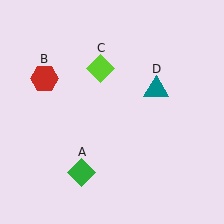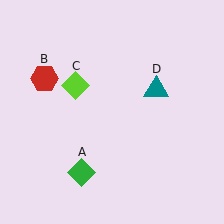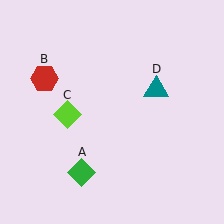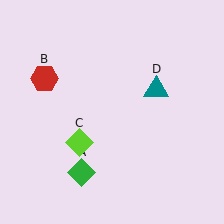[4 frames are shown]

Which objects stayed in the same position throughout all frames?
Green diamond (object A) and red hexagon (object B) and teal triangle (object D) remained stationary.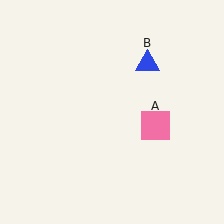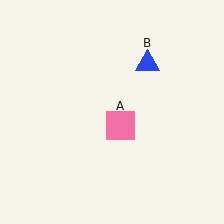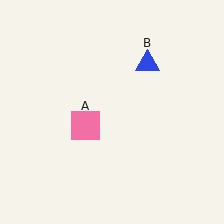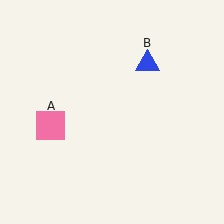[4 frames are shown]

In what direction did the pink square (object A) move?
The pink square (object A) moved left.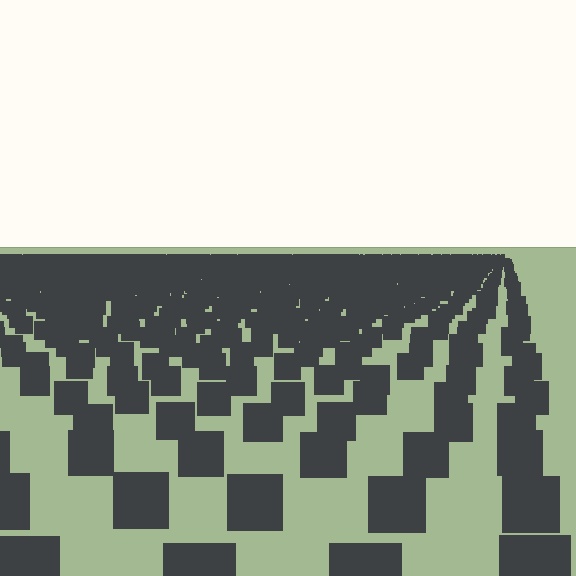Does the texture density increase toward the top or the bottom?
Density increases toward the top.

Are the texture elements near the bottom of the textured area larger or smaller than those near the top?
Larger. Near the bottom, elements are closer to the viewer and appear at a bigger on-screen size.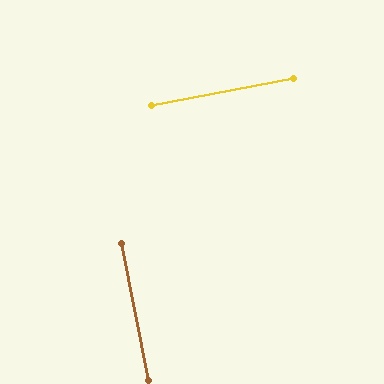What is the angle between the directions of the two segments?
Approximately 90 degrees.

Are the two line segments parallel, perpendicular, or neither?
Perpendicular — they meet at approximately 90°.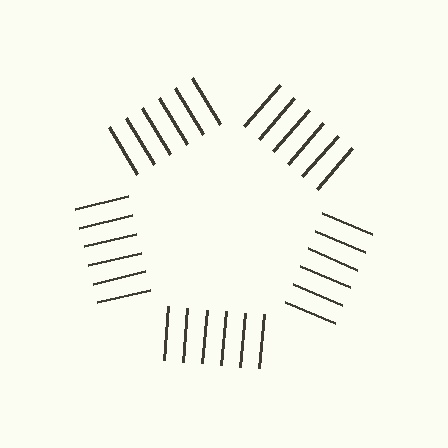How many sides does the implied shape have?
5 sides — the line-ends trace a pentagon.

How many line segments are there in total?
30 — 6 along each of the 5 edges.